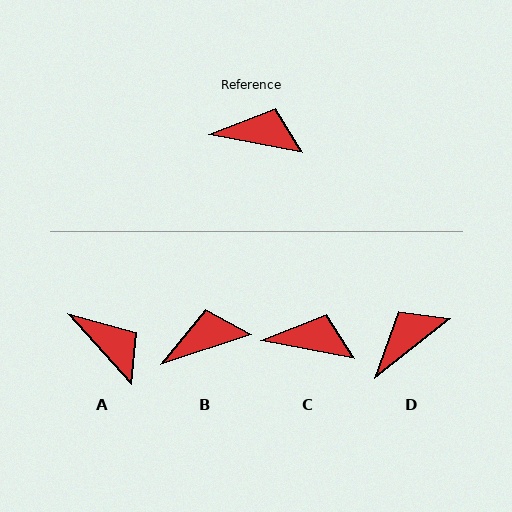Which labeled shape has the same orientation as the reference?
C.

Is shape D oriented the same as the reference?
No, it is off by about 49 degrees.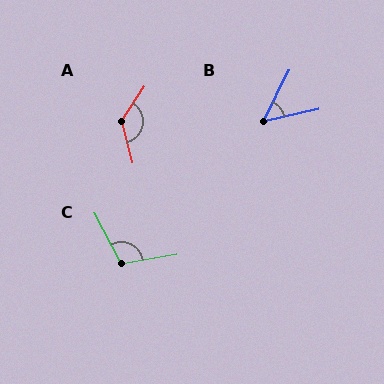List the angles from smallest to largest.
B (50°), C (107°), A (133°).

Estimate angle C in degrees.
Approximately 107 degrees.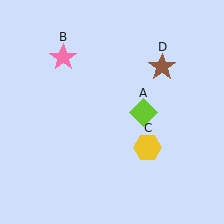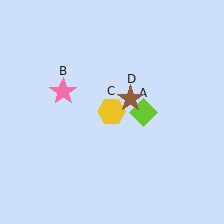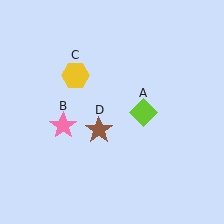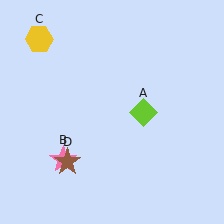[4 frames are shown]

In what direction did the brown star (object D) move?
The brown star (object D) moved down and to the left.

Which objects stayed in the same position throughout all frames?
Lime diamond (object A) remained stationary.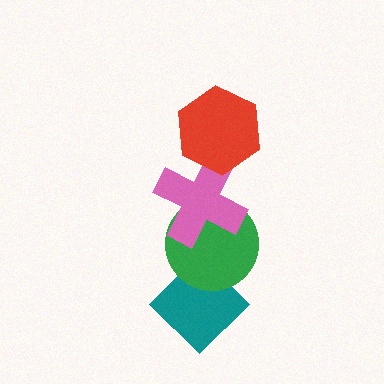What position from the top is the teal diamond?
The teal diamond is 4th from the top.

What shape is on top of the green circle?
The pink cross is on top of the green circle.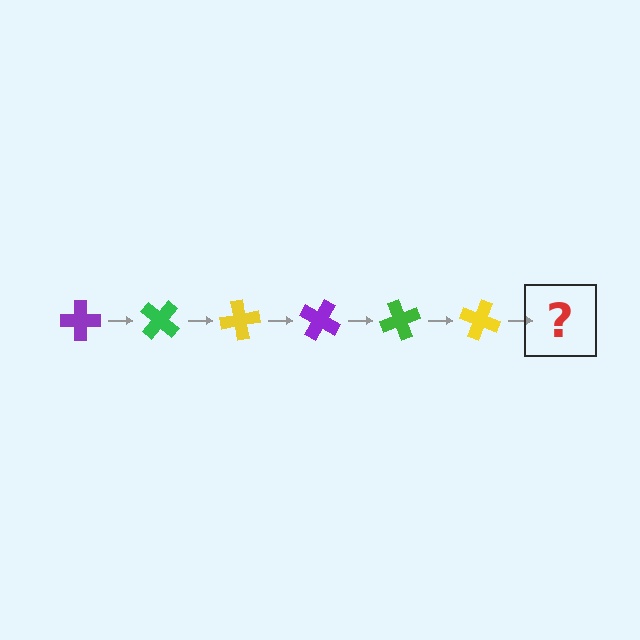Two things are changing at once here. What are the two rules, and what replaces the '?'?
The two rules are that it rotates 40 degrees each step and the color cycles through purple, green, and yellow. The '?' should be a purple cross, rotated 240 degrees from the start.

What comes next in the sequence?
The next element should be a purple cross, rotated 240 degrees from the start.